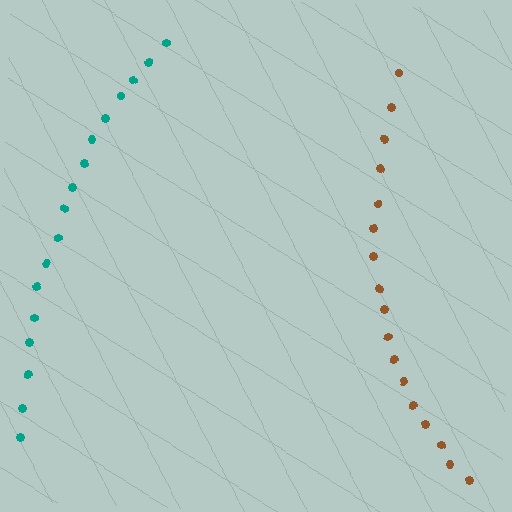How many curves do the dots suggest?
There are 2 distinct paths.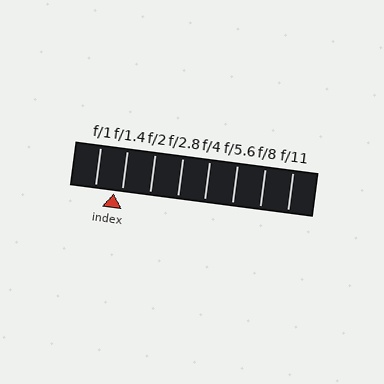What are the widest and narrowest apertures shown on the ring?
The widest aperture shown is f/1 and the narrowest is f/11.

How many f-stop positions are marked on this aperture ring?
There are 8 f-stop positions marked.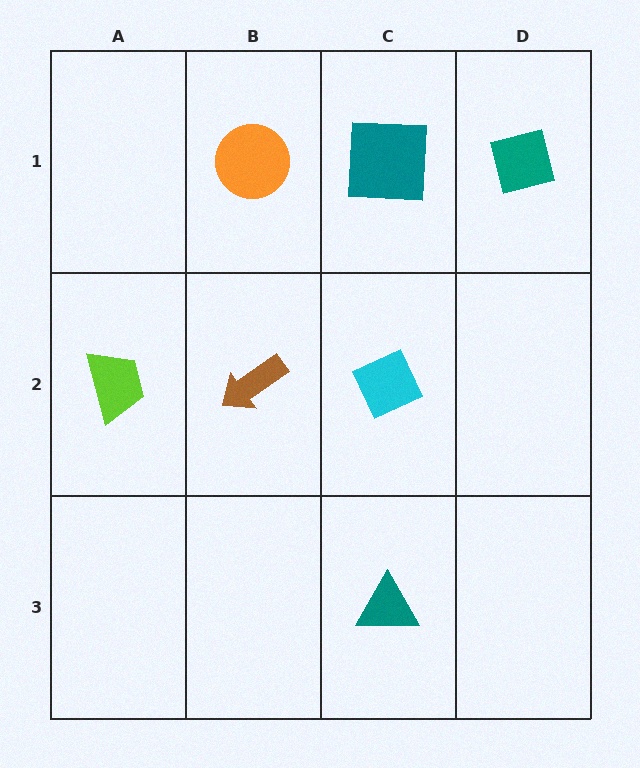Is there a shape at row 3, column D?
No, that cell is empty.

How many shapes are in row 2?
3 shapes.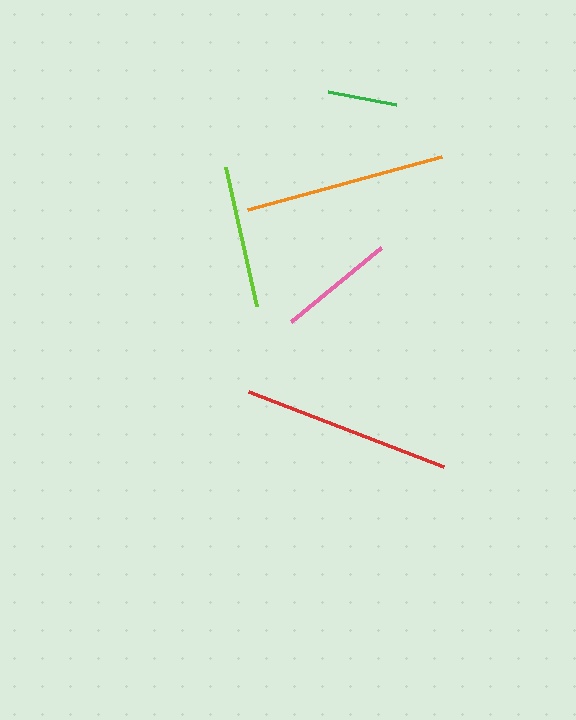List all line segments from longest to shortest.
From longest to shortest: red, orange, lime, pink, green.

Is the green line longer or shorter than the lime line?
The lime line is longer than the green line.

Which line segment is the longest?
The red line is the longest at approximately 210 pixels.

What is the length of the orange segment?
The orange segment is approximately 201 pixels long.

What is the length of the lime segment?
The lime segment is approximately 143 pixels long.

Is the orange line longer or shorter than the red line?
The red line is longer than the orange line.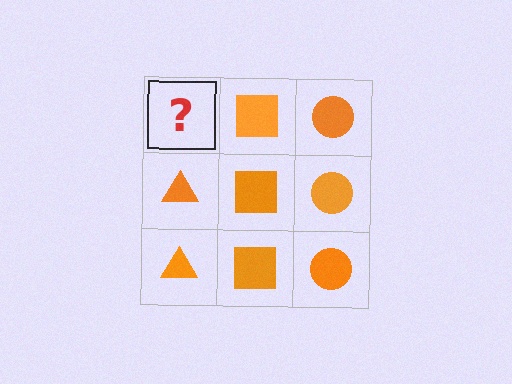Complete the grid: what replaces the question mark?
The question mark should be replaced with an orange triangle.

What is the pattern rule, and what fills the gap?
The rule is that each column has a consistent shape. The gap should be filled with an orange triangle.